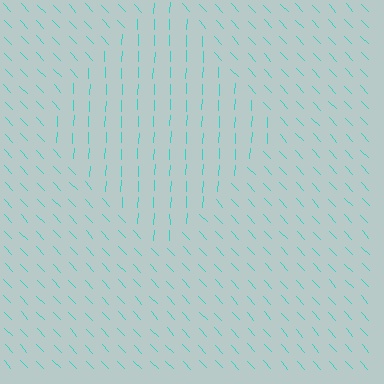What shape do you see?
I see a diamond.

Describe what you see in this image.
The image is filled with small cyan line segments. A diamond region in the image has lines oriented differently from the surrounding lines, creating a visible texture boundary.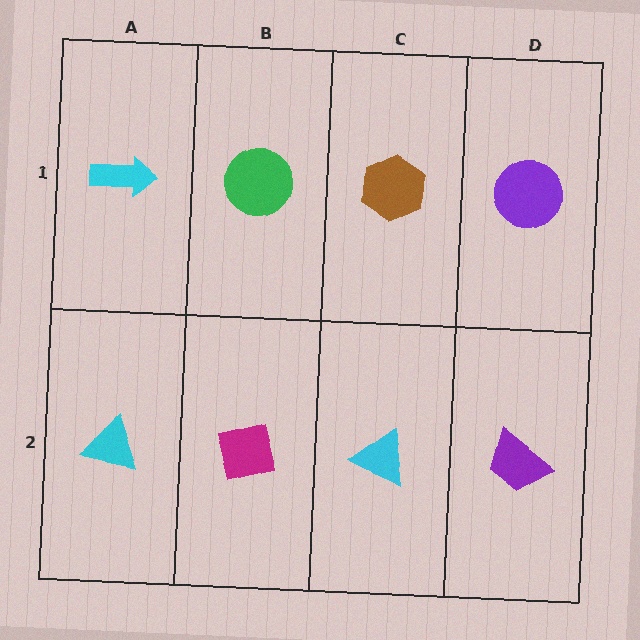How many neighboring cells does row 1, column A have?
2.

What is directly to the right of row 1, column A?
A green circle.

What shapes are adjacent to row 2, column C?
A brown hexagon (row 1, column C), a magenta square (row 2, column B), a purple trapezoid (row 2, column D).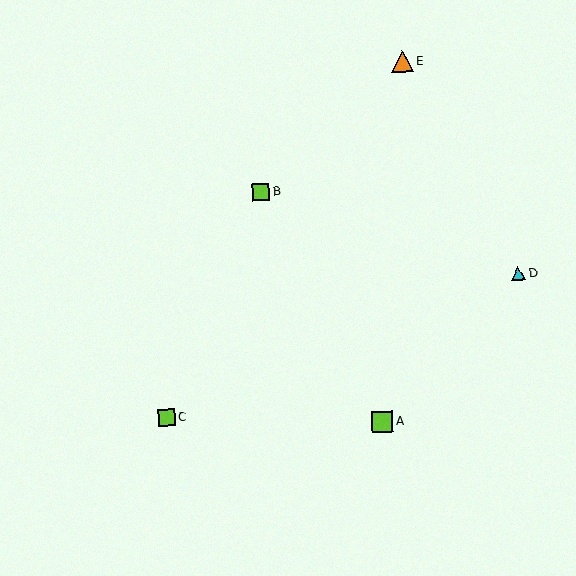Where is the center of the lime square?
The center of the lime square is at (261, 192).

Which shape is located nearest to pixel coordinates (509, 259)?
The cyan triangle (labeled D) at (518, 274) is nearest to that location.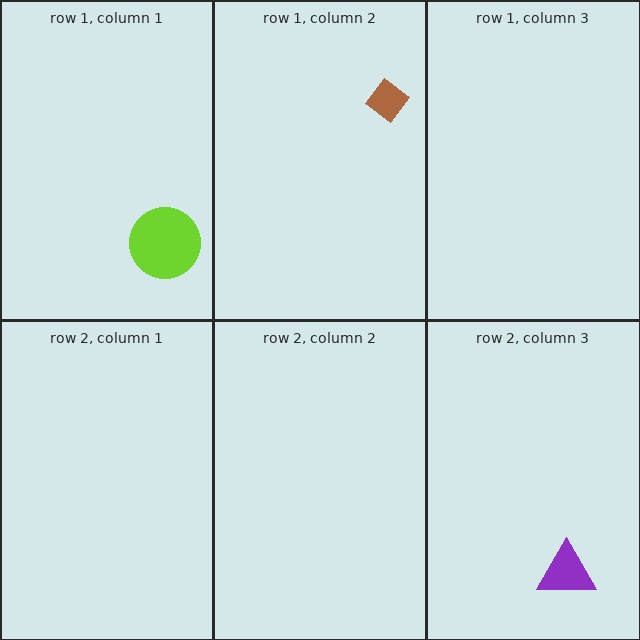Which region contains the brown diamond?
The row 1, column 2 region.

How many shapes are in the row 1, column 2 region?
1.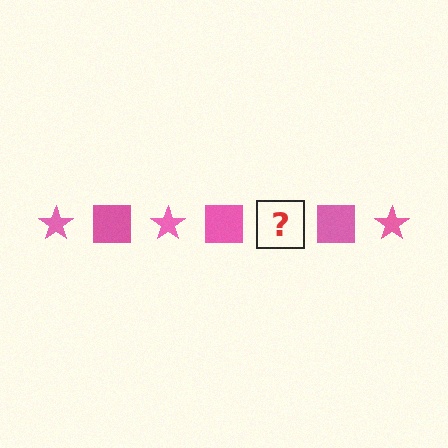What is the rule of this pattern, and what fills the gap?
The rule is that the pattern cycles through star, square shapes in pink. The gap should be filled with a pink star.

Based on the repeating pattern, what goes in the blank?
The blank should be a pink star.